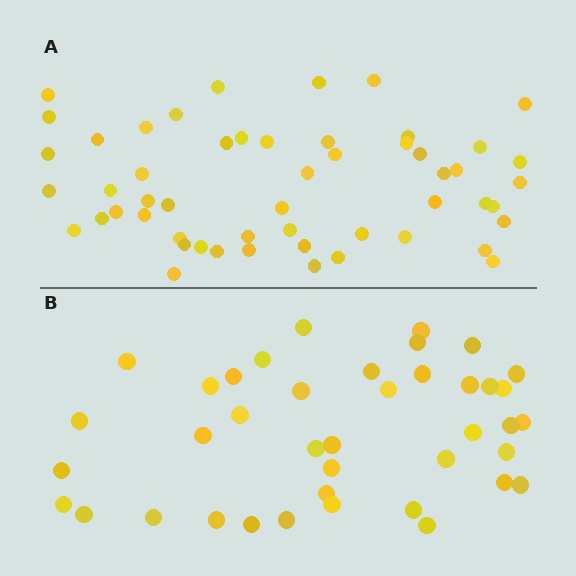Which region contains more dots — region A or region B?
Region A (the top region) has more dots.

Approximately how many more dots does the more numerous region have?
Region A has approximately 15 more dots than region B.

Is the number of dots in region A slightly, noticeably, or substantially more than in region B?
Region A has noticeably more, but not dramatically so. The ratio is roughly 1.3 to 1.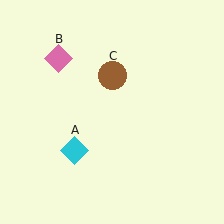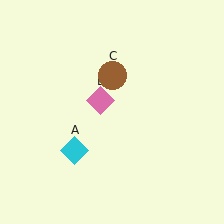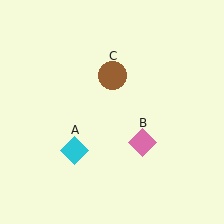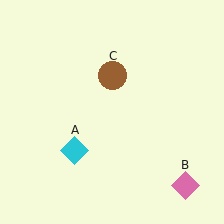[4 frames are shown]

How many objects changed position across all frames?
1 object changed position: pink diamond (object B).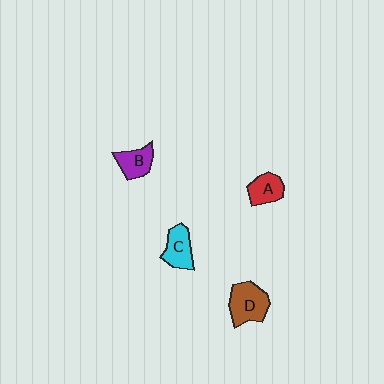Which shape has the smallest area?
Shape A (red).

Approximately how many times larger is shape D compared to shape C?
Approximately 1.3 times.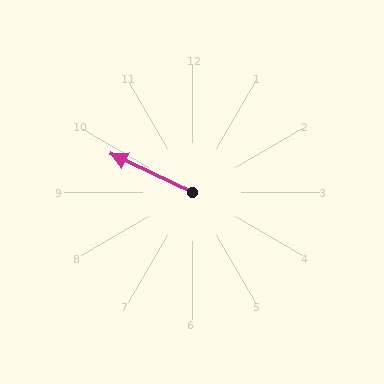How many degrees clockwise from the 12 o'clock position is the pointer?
Approximately 295 degrees.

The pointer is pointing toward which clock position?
Roughly 10 o'clock.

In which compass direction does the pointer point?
Northwest.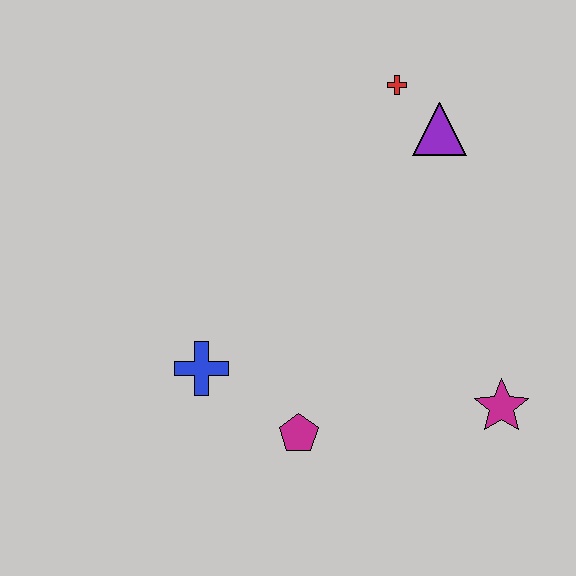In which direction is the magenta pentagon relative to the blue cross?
The magenta pentagon is to the right of the blue cross.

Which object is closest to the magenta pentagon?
The blue cross is closest to the magenta pentagon.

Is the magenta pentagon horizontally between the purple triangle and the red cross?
No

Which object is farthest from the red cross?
The magenta pentagon is farthest from the red cross.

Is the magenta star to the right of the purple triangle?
Yes